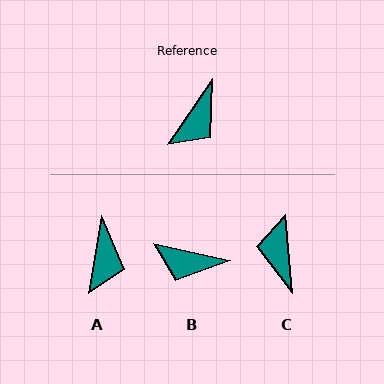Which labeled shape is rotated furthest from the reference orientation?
C, about 140 degrees away.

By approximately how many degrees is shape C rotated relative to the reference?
Approximately 140 degrees clockwise.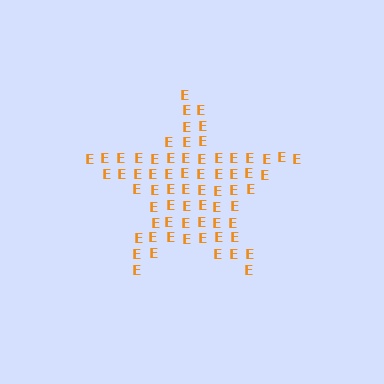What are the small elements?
The small elements are letter E's.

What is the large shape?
The large shape is a star.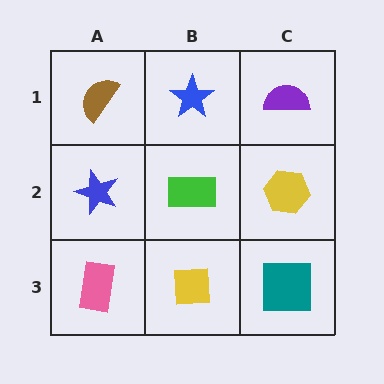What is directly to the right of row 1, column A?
A blue star.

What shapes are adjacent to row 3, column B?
A green rectangle (row 2, column B), a pink rectangle (row 3, column A), a teal square (row 3, column C).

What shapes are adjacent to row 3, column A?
A blue star (row 2, column A), a yellow square (row 3, column B).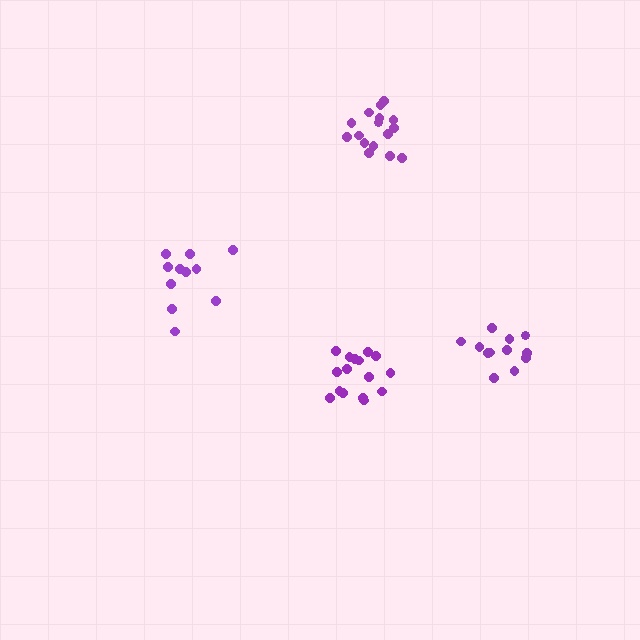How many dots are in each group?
Group 1: 16 dots, Group 2: 16 dots, Group 3: 11 dots, Group 4: 12 dots (55 total).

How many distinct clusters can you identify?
There are 4 distinct clusters.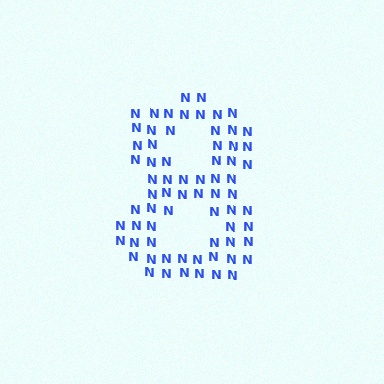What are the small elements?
The small elements are letter N's.